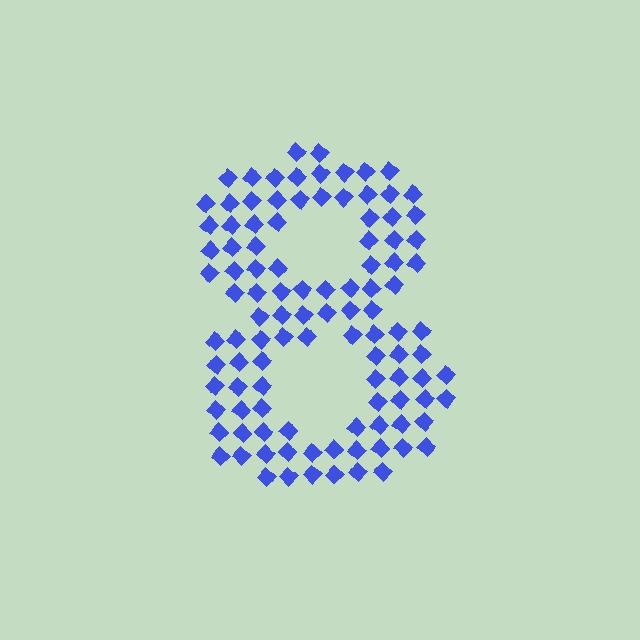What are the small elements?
The small elements are diamonds.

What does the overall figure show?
The overall figure shows the digit 8.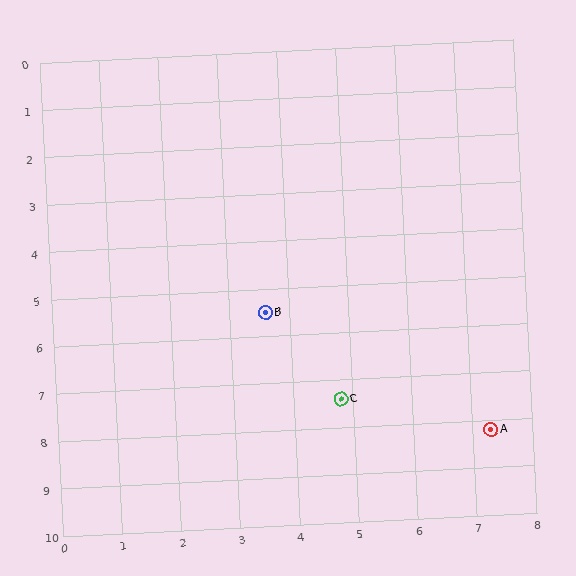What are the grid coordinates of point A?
Point A is at approximately (7.3, 8.2).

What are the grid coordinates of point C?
Point C is at approximately (4.8, 7.4).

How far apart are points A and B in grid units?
Points A and B are about 4.6 grid units apart.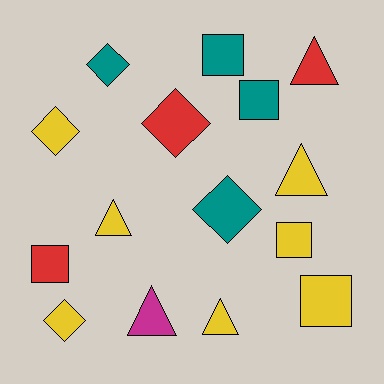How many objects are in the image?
There are 15 objects.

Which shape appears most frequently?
Triangle, with 5 objects.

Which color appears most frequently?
Yellow, with 7 objects.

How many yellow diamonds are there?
There are 2 yellow diamonds.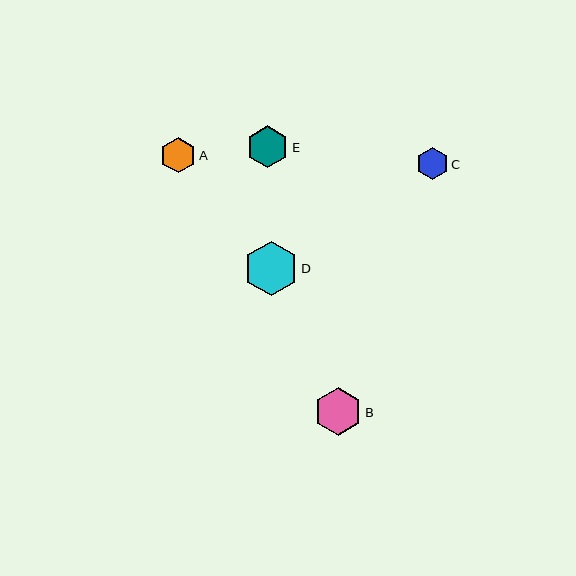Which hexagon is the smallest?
Hexagon C is the smallest with a size of approximately 32 pixels.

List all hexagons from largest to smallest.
From largest to smallest: D, B, E, A, C.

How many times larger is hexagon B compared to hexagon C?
Hexagon B is approximately 1.5 times the size of hexagon C.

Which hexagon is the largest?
Hexagon D is the largest with a size of approximately 55 pixels.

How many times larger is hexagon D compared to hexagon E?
Hexagon D is approximately 1.3 times the size of hexagon E.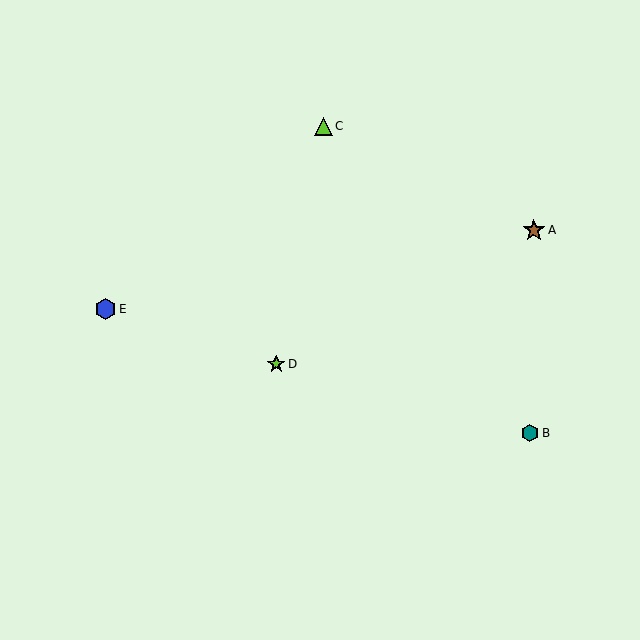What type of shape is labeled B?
Shape B is a teal hexagon.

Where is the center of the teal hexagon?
The center of the teal hexagon is at (530, 433).